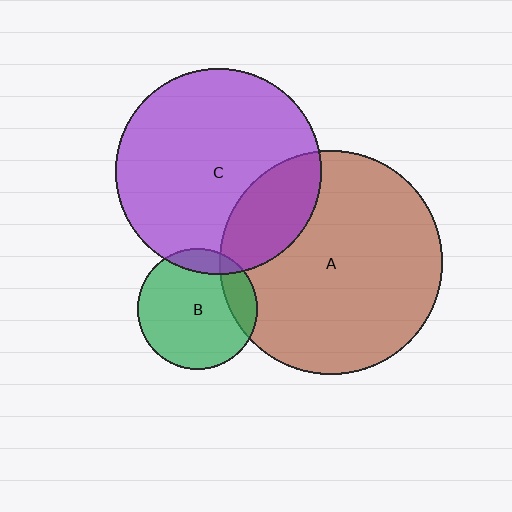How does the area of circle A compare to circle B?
Approximately 3.4 times.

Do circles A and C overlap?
Yes.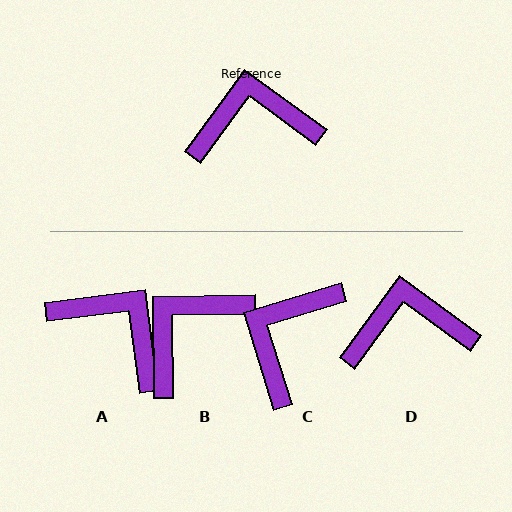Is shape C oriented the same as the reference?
No, it is off by about 53 degrees.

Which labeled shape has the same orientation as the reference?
D.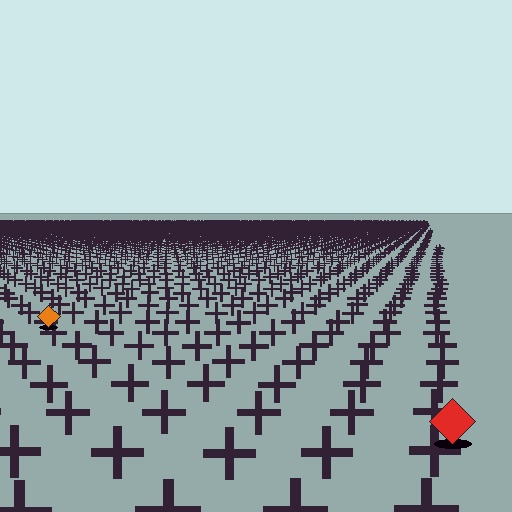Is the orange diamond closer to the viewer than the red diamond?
No. The red diamond is closer — you can tell from the texture gradient: the ground texture is coarser near it.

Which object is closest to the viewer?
The red diamond is closest. The texture marks near it are larger and more spread out.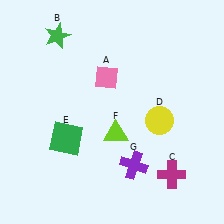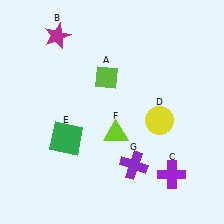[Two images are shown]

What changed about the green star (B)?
In Image 1, B is green. In Image 2, it changed to magenta.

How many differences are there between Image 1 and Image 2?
There are 3 differences between the two images.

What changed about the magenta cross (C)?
In Image 1, C is magenta. In Image 2, it changed to purple.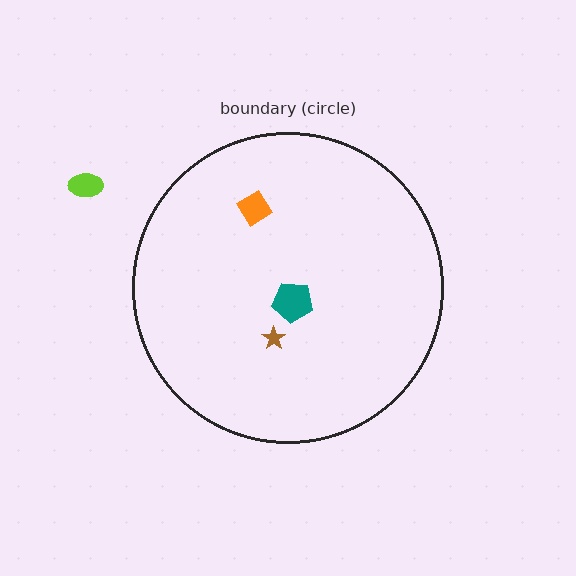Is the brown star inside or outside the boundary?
Inside.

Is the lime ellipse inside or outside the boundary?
Outside.